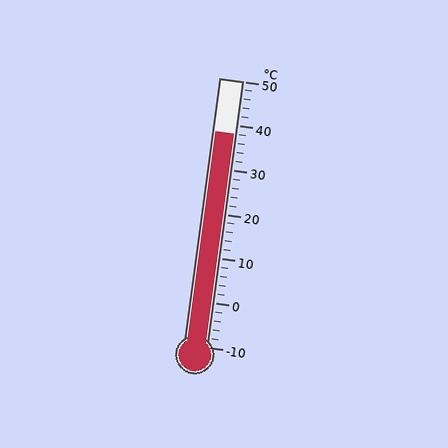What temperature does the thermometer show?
The thermometer shows approximately 38°C.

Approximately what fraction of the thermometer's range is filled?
The thermometer is filled to approximately 80% of its range.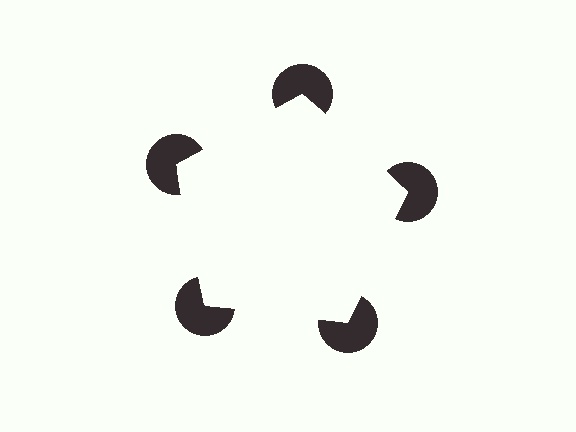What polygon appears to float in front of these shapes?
An illusory pentagon — its edges are inferred from the aligned wedge cuts in the pac-man discs, not physically drawn.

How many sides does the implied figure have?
5 sides.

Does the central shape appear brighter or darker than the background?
It typically appears slightly brighter than the background, even though no actual brightness change is drawn.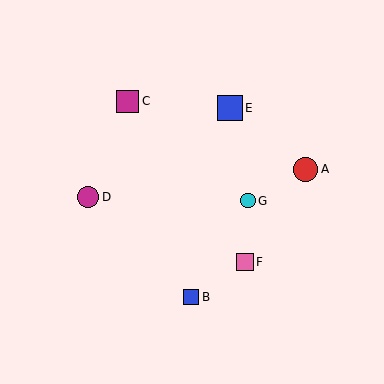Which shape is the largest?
The blue square (labeled E) is the largest.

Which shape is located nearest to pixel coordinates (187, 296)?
The blue square (labeled B) at (191, 297) is nearest to that location.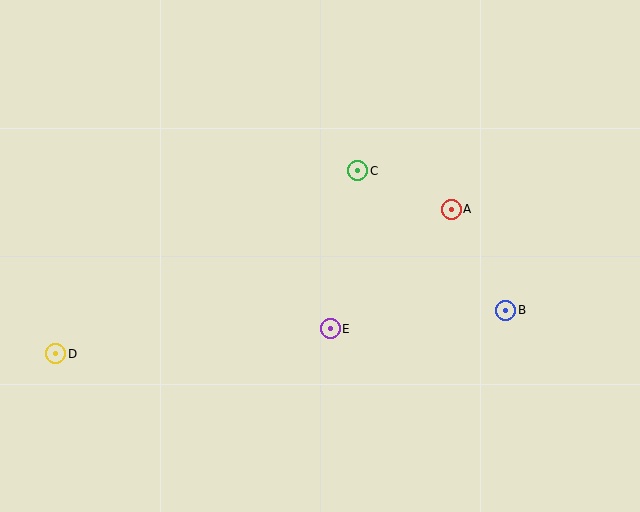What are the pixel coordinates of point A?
Point A is at (451, 209).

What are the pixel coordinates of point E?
Point E is at (330, 329).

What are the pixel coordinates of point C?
Point C is at (358, 171).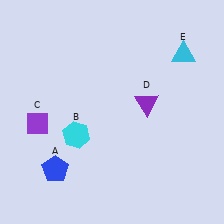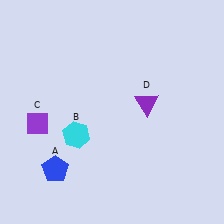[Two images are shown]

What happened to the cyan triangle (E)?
The cyan triangle (E) was removed in Image 2. It was in the top-right area of Image 1.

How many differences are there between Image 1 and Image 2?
There is 1 difference between the two images.